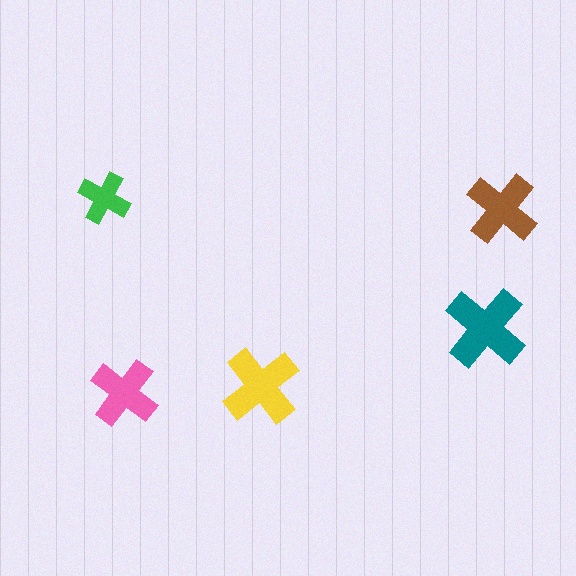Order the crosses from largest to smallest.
the teal one, the yellow one, the brown one, the pink one, the green one.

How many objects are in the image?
There are 5 objects in the image.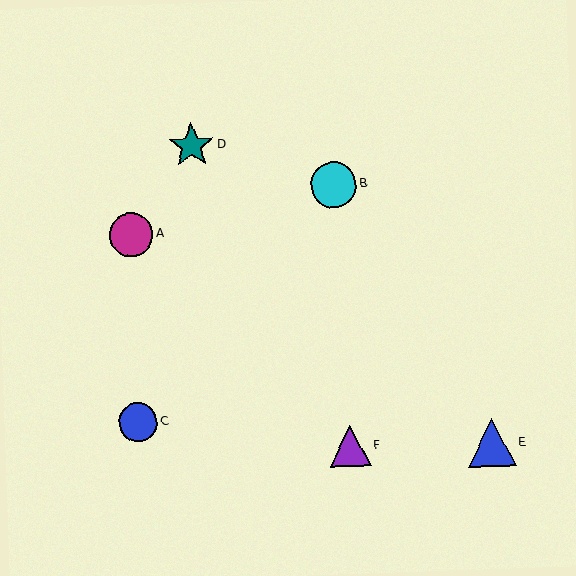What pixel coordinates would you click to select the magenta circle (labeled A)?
Click at (131, 235) to select the magenta circle A.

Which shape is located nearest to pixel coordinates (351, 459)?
The purple triangle (labeled F) at (350, 446) is nearest to that location.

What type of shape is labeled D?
Shape D is a teal star.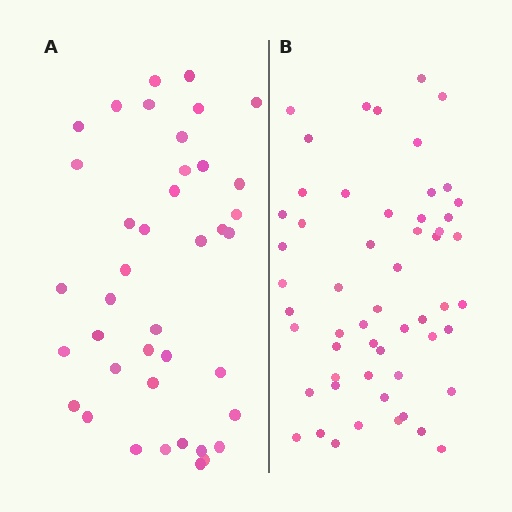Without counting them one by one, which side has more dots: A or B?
Region B (the right region) has more dots.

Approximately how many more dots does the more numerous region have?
Region B has approximately 15 more dots than region A.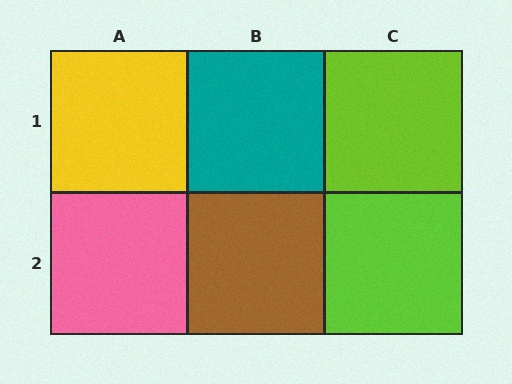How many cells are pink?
1 cell is pink.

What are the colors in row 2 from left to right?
Pink, brown, lime.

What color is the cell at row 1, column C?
Lime.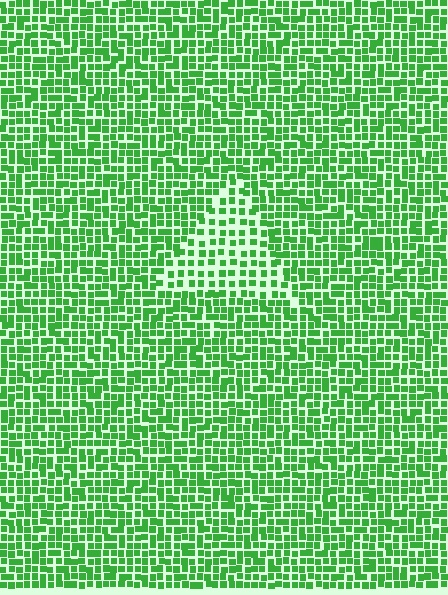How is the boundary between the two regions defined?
The boundary is defined by a change in element density (approximately 1.7x ratio). All elements are the same color, size, and shape.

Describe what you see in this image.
The image contains small green elements arranged at two different densities. A triangle-shaped region is visible where the elements are less densely packed than the surrounding area.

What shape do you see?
I see a triangle.